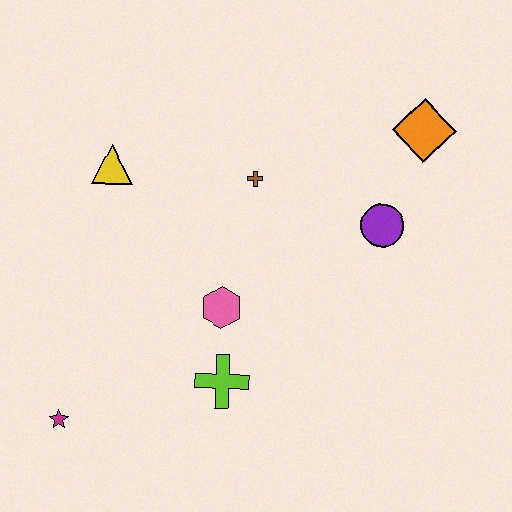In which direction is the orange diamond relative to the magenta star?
The orange diamond is to the right of the magenta star.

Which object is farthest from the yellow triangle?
The orange diamond is farthest from the yellow triangle.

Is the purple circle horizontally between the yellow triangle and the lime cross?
No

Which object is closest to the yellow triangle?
The brown cross is closest to the yellow triangle.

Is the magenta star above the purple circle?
No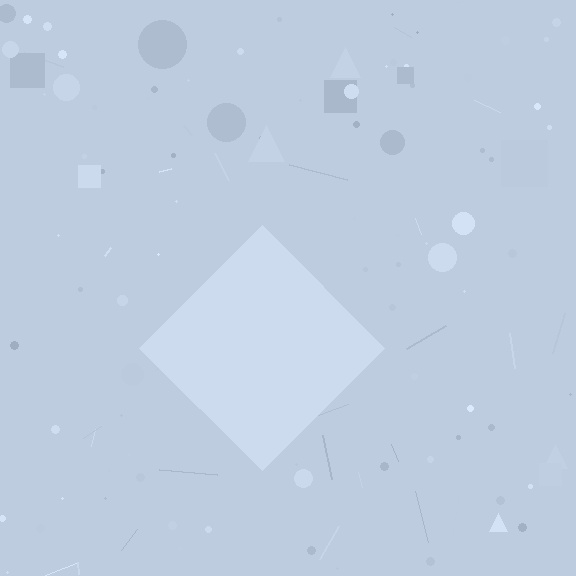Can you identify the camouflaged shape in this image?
The camouflaged shape is a diamond.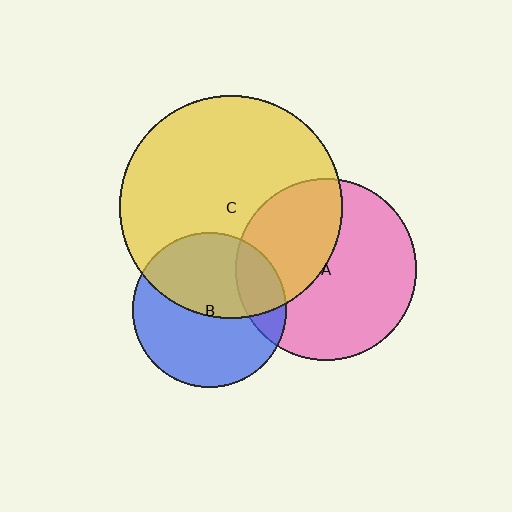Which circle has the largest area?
Circle C (yellow).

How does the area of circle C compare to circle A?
Approximately 1.5 times.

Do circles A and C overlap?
Yes.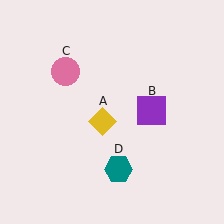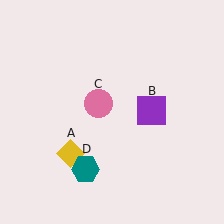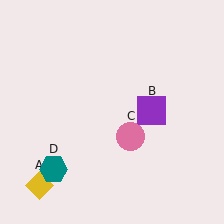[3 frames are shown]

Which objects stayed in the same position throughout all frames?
Purple square (object B) remained stationary.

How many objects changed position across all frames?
3 objects changed position: yellow diamond (object A), pink circle (object C), teal hexagon (object D).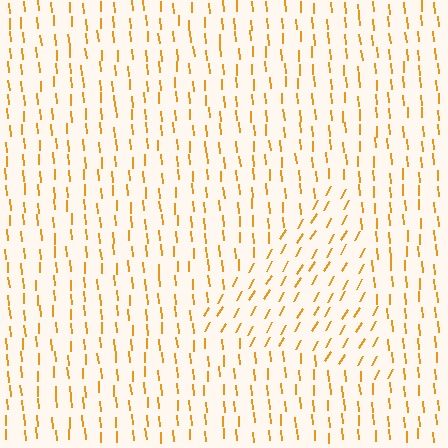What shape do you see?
I see a triangle.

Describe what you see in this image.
The image is filled with small orange line segments. A triangle region in the image has lines oriented differently from the surrounding lines, creating a visible texture boundary.